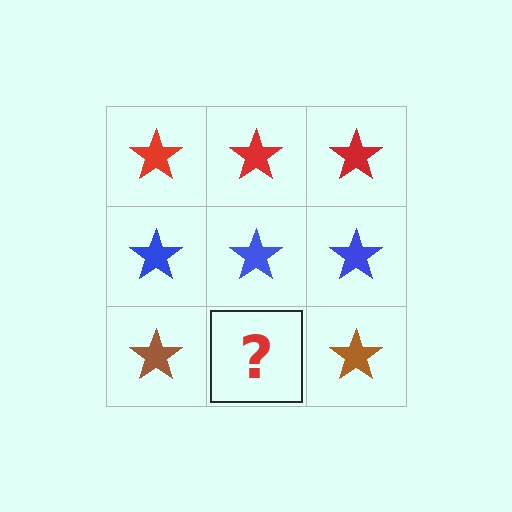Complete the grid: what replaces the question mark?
The question mark should be replaced with a brown star.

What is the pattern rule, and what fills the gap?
The rule is that each row has a consistent color. The gap should be filled with a brown star.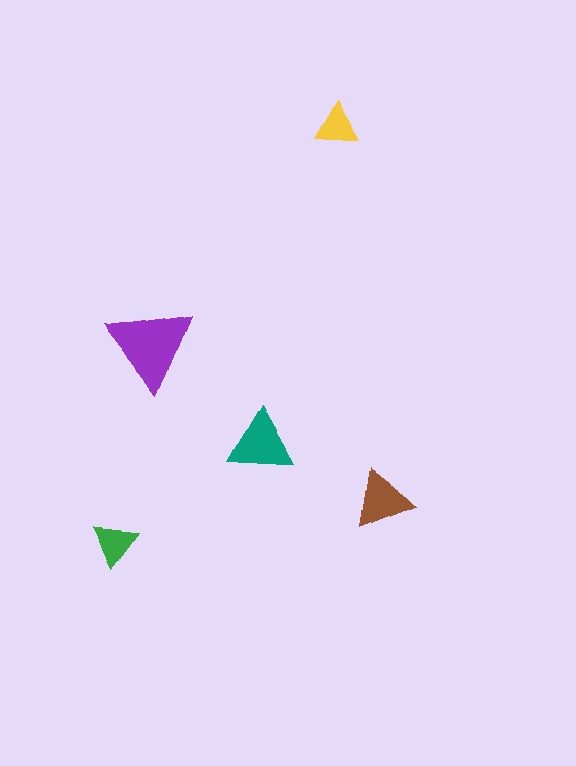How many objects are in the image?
There are 5 objects in the image.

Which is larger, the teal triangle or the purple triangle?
The purple one.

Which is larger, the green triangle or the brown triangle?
The brown one.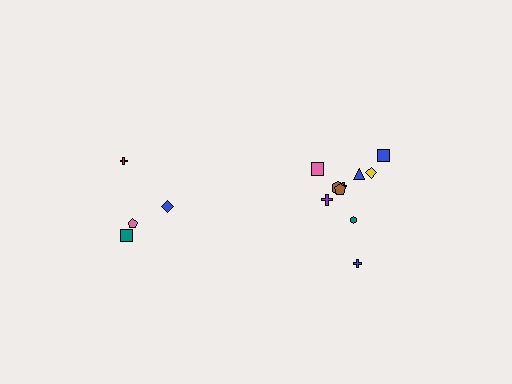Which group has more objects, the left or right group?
The right group.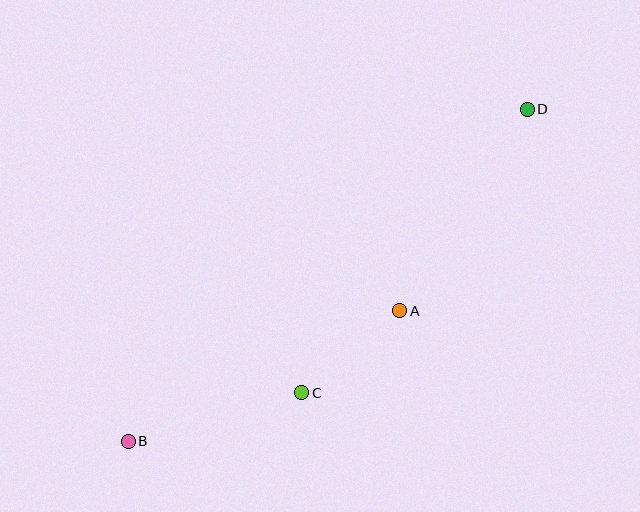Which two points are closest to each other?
Points A and C are closest to each other.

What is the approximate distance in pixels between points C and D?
The distance between C and D is approximately 362 pixels.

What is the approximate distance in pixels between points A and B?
The distance between A and B is approximately 302 pixels.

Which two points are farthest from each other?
Points B and D are farthest from each other.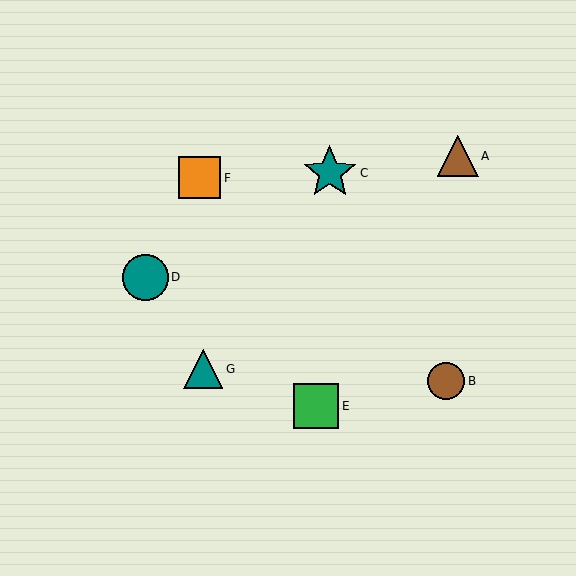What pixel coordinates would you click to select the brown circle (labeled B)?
Click at (446, 381) to select the brown circle B.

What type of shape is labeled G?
Shape G is a teal triangle.